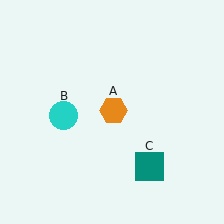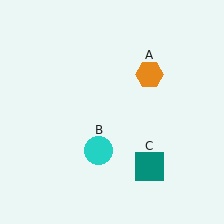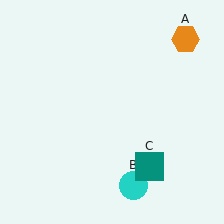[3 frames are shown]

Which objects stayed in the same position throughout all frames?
Teal square (object C) remained stationary.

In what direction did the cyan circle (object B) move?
The cyan circle (object B) moved down and to the right.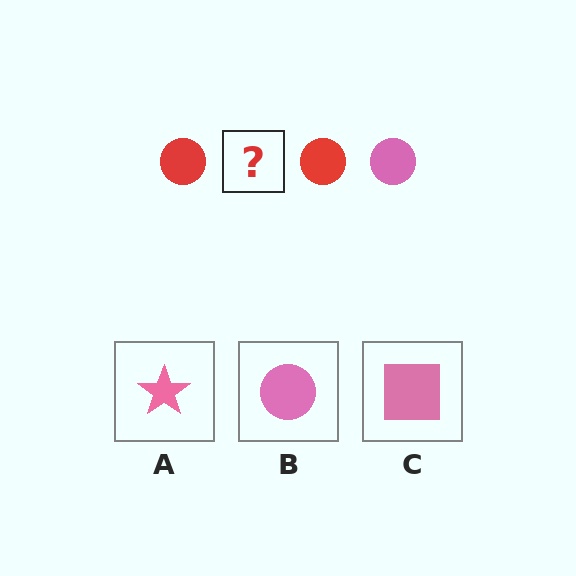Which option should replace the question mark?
Option B.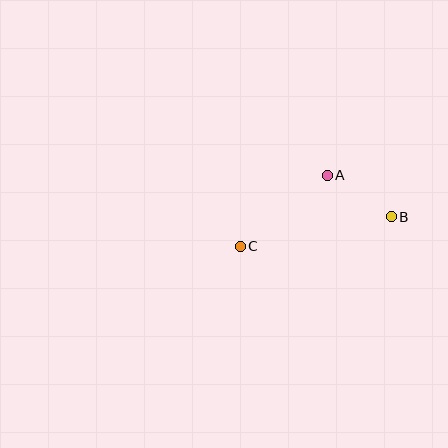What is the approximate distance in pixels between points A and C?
The distance between A and C is approximately 112 pixels.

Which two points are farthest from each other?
Points B and C are farthest from each other.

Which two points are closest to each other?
Points A and B are closest to each other.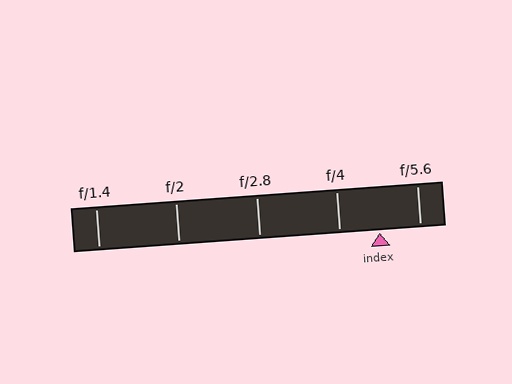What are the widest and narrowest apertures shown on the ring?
The widest aperture shown is f/1.4 and the narrowest is f/5.6.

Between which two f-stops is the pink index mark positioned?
The index mark is between f/4 and f/5.6.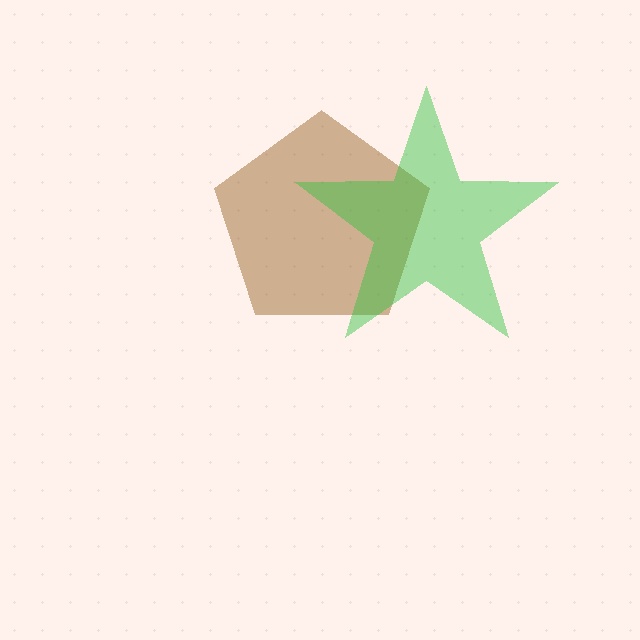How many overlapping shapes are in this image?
There are 2 overlapping shapes in the image.